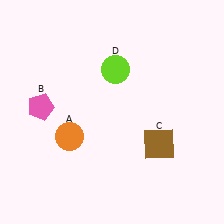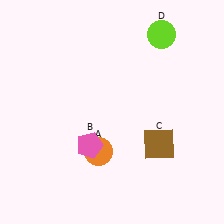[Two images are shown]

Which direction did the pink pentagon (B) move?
The pink pentagon (B) moved right.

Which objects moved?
The objects that moved are: the orange circle (A), the pink pentagon (B), the lime circle (D).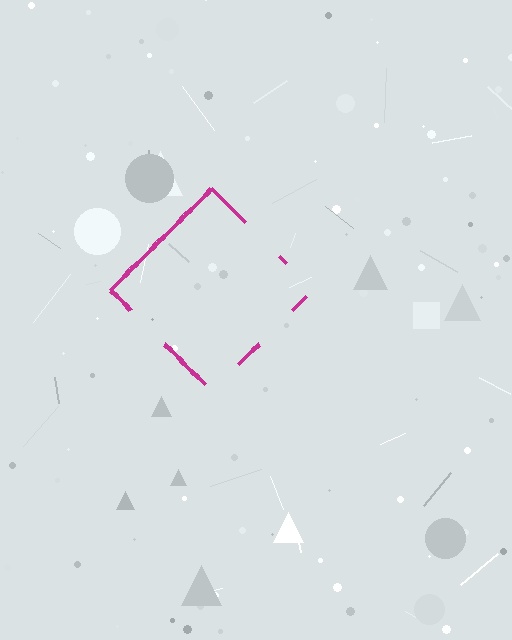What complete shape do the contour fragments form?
The contour fragments form a diamond.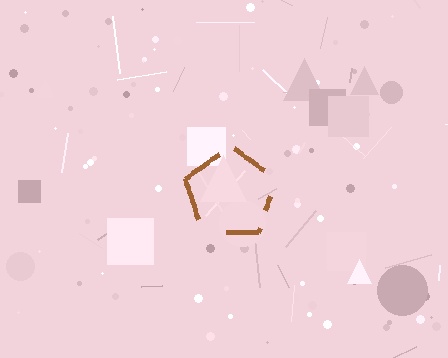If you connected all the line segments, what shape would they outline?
They would outline a pentagon.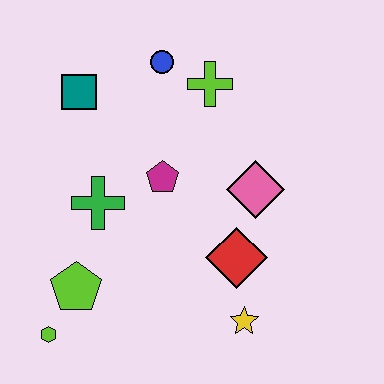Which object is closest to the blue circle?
The lime cross is closest to the blue circle.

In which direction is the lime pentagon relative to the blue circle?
The lime pentagon is below the blue circle.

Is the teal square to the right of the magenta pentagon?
No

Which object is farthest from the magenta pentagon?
The lime hexagon is farthest from the magenta pentagon.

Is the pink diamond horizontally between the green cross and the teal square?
No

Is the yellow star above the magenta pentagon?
No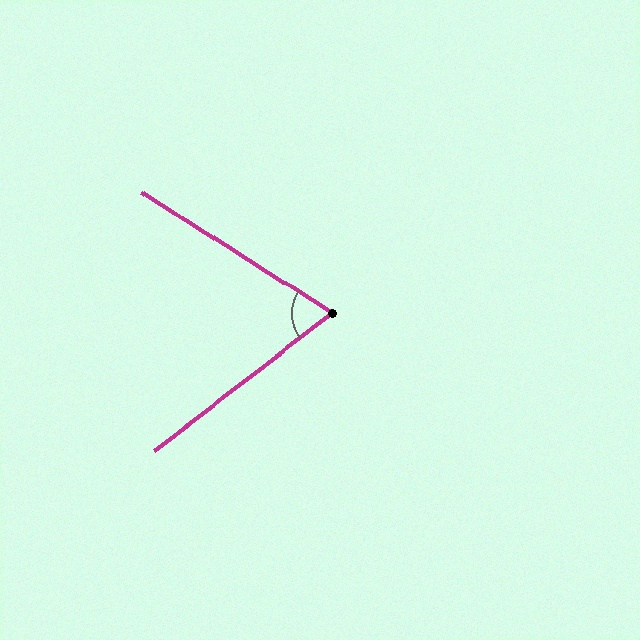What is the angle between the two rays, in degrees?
Approximately 70 degrees.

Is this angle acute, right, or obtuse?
It is acute.